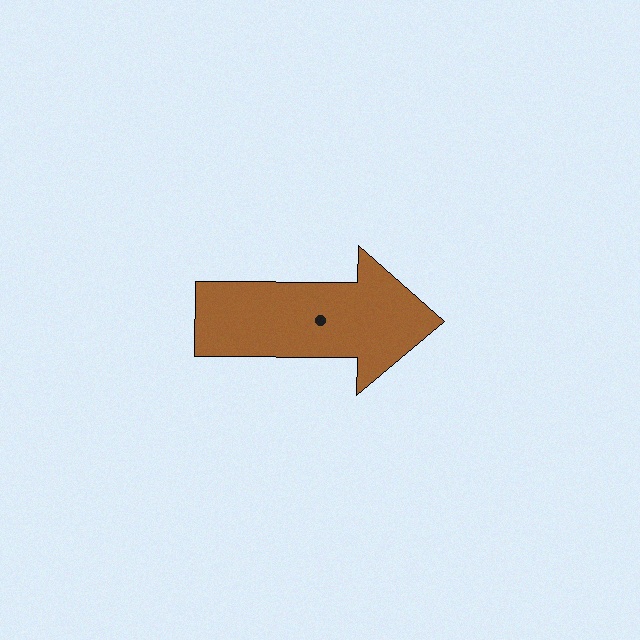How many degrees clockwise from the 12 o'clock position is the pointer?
Approximately 91 degrees.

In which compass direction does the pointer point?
East.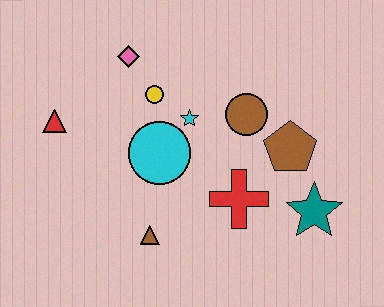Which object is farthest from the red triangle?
The teal star is farthest from the red triangle.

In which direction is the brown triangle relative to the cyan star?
The brown triangle is below the cyan star.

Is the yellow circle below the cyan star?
No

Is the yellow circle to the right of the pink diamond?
Yes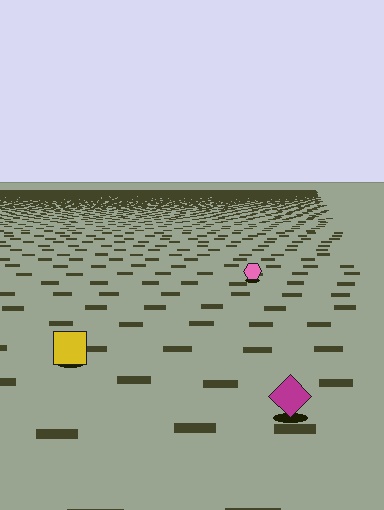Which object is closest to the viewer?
The magenta diamond is closest. The texture marks near it are larger and more spread out.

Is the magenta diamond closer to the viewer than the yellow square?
Yes. The magenta diamond is closer — you can tell from the texture gradient: the ground texture is coarser near it.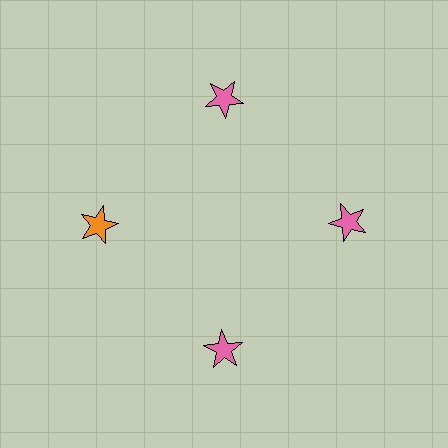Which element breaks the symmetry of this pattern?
The orange star at roughly the 9 o'clock position breaks the symmetry. All other shapes are pink stars.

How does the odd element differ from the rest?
It has a different color: orange instead of pink.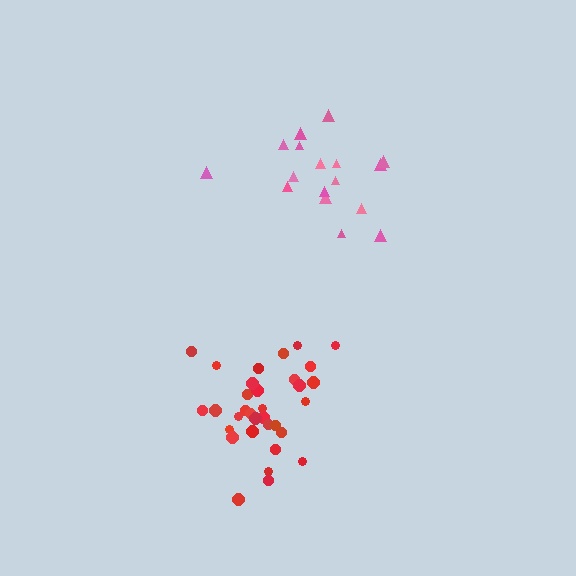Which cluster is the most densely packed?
Red.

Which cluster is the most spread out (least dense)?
Pink.